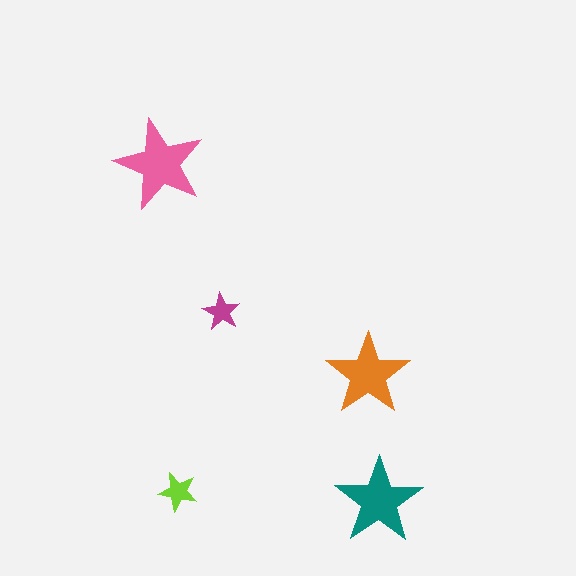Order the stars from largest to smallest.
the pink one, the teal one, the orange one, the lime one, the magenta one.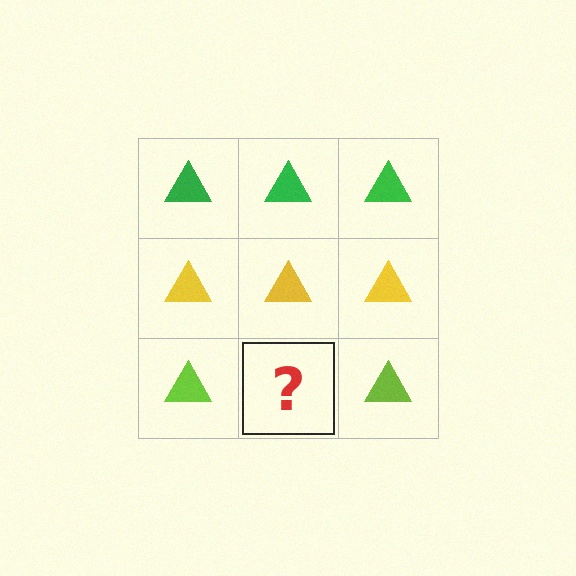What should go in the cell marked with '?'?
The missing cell should contain a lime triangle.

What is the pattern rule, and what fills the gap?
The rule is that each row has a consistent color. The gap should be filled with a lime triangle.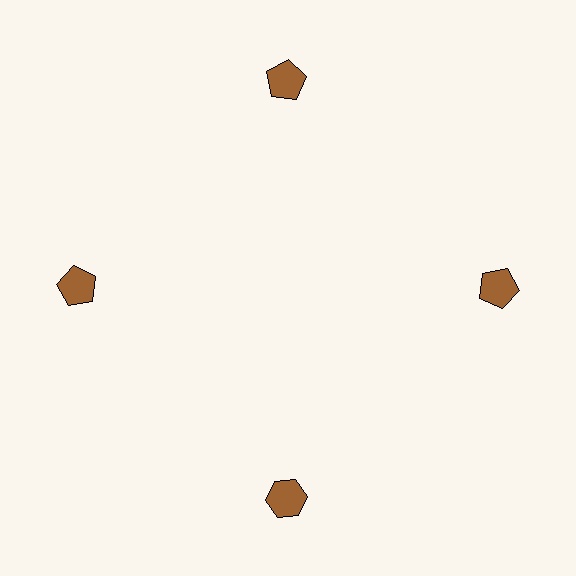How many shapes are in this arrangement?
There are 4 shapes arranged in a ring pattern.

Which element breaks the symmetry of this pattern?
The brown hexagon at roughly the 6 o'clock position breaks the symmetry. All other shapes are brown pentagons.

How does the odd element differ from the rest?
It has a different shape: hexagon instead of pentagon.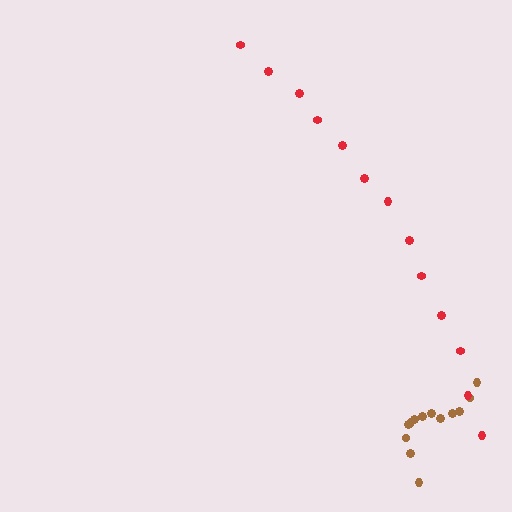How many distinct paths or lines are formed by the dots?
There are 2 distinct paths.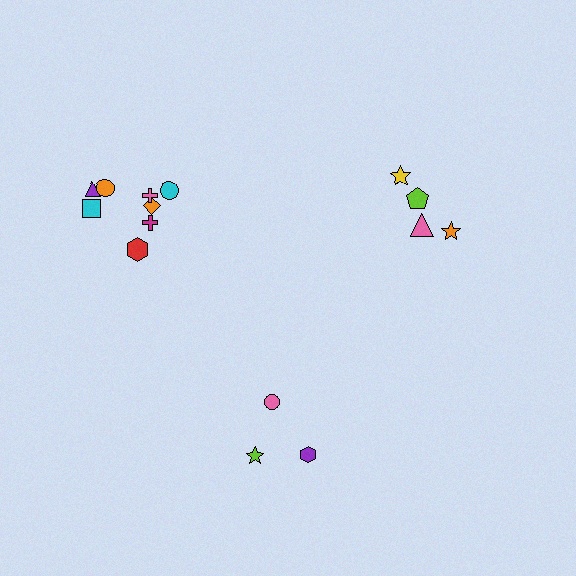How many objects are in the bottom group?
There are 3 objects.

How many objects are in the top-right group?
There are 4 objects.